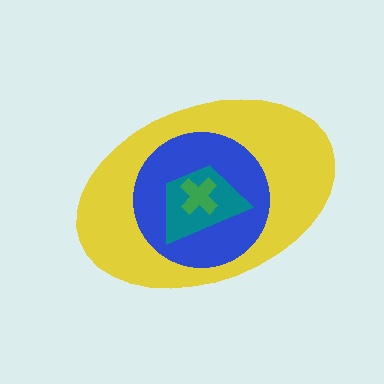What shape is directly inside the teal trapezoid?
The green cross.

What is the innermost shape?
The green cross.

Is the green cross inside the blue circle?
Yes.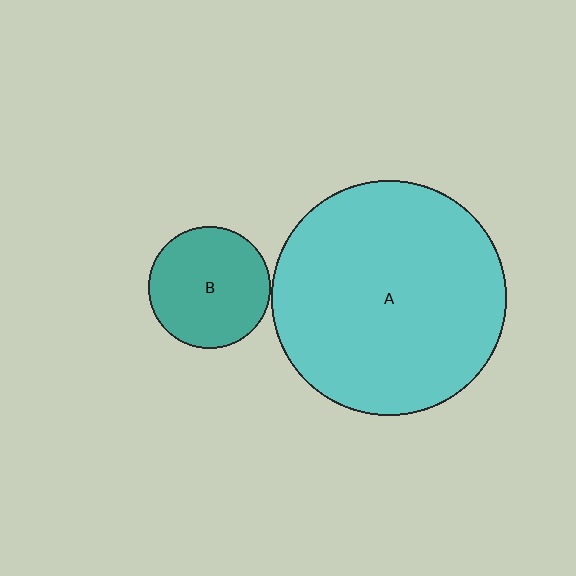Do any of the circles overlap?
No, none of the circles overlap.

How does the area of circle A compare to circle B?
Approximately 3.7 times.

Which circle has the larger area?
Circle A (cyan).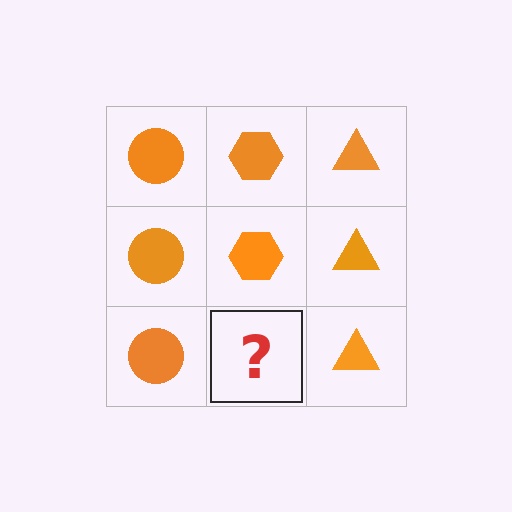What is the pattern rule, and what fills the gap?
The rule is that each column has a consistent shape. The gap should be filled with an orange hexagon.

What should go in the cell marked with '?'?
The missing cell should contain an orange hexagon.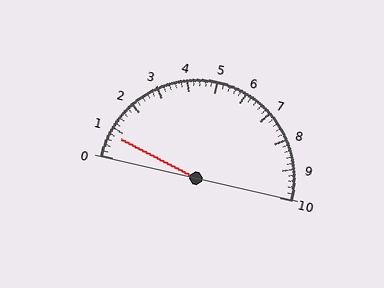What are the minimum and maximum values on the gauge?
The gauge ranges from 0 to 10.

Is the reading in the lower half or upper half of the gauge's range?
The reading is in the lower half of the range (0 to 10).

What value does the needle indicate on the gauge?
The needle indicates approximately 0.8.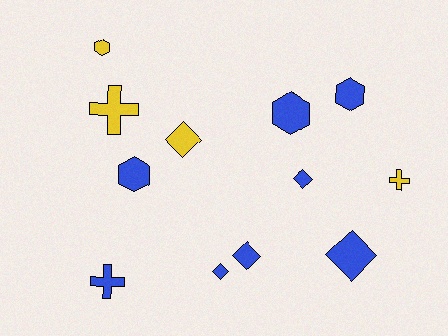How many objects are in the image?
There are 12 objects.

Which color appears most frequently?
Blue, with 8 objects.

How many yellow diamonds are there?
There is 1 yellow diamond.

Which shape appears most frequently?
Diamond, with 5 objects.